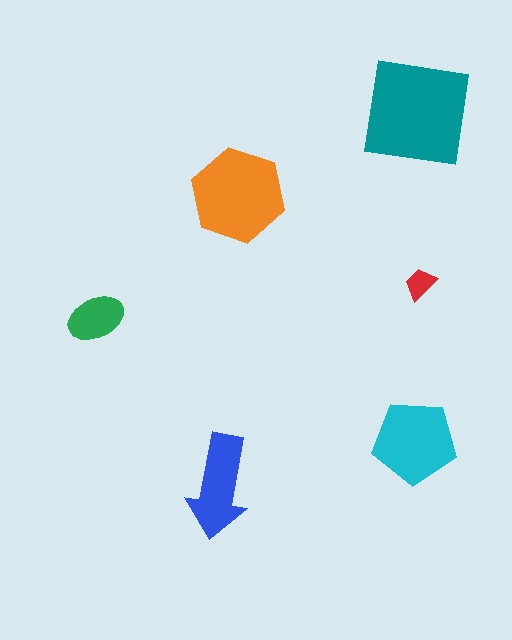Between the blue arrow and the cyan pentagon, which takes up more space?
The cyan pentagon.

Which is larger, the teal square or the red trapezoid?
The teal square.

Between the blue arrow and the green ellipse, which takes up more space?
The blue arrow.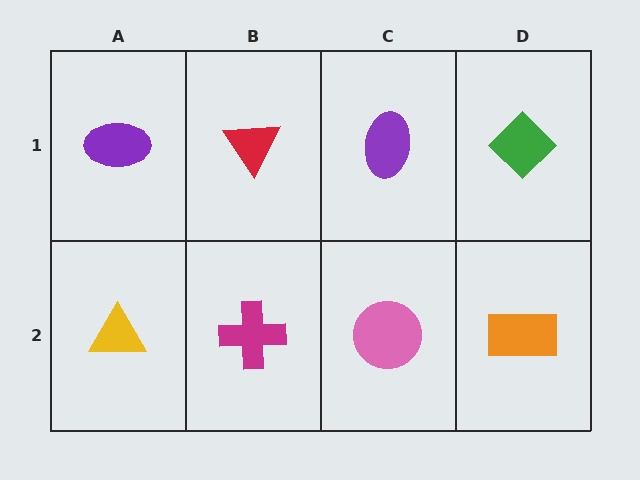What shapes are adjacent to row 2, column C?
A purple ellipse (row 1, column C), a magenta cross (row 2, column B), an orange rectangle (row 2, column D).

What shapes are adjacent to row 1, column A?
A yellow triangle (row 2, column A), a red triangle (row 1, column B).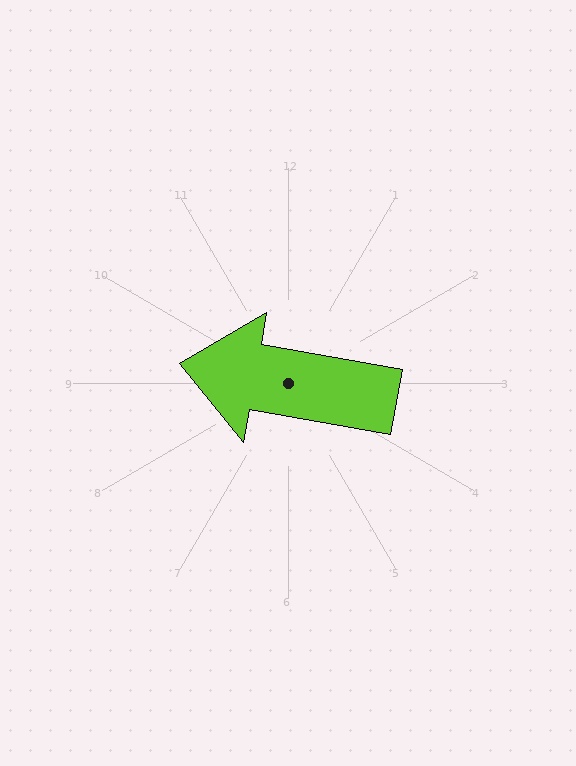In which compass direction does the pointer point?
West.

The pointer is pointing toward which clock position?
Roughly 9 o'clock.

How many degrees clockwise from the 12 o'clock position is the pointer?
Approximately 280 degrees.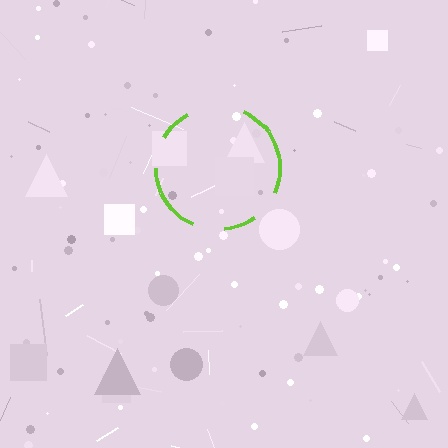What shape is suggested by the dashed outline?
The dashed outline suggests a circle.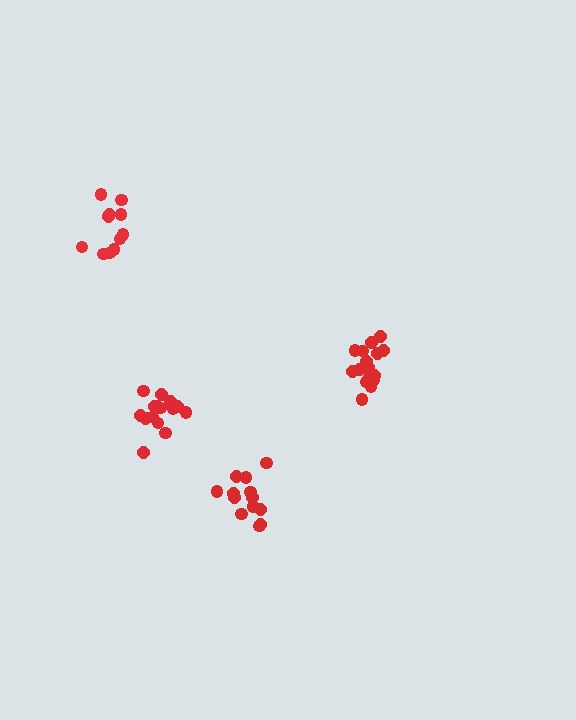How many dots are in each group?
Group 1: 16 dots, Group 2: 16 dots, Group 3: 13 dots, Group 4: 11 dots (56 total).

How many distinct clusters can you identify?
There are 4 distinct clusters.